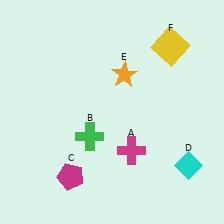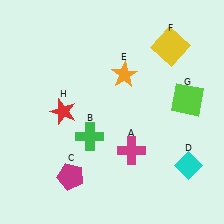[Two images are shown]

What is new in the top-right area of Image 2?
A lime square (G) was added in the top-right area of Image 2.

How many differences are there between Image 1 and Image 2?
There are 2 differences between the two images.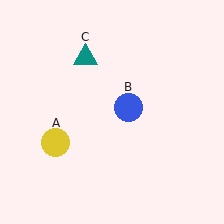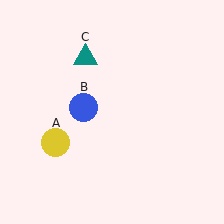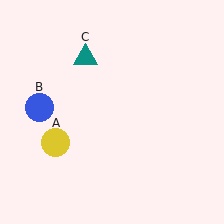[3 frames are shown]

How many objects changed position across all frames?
1 object changed position: blue circle (object B).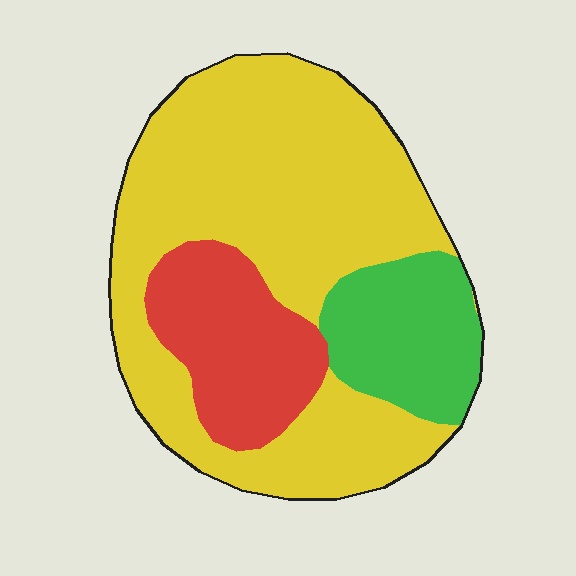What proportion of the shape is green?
Green takes up about one sixth (1/6) of the shape.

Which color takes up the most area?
Yellow, at roughly 65%.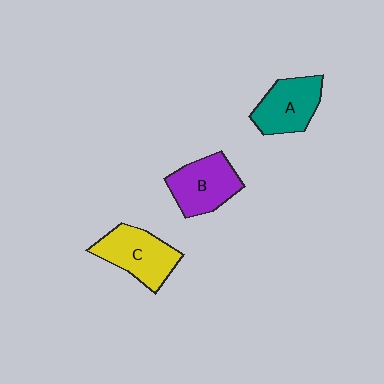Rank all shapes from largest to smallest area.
From largest to smallest: C (yellow), B (purple), A (teal).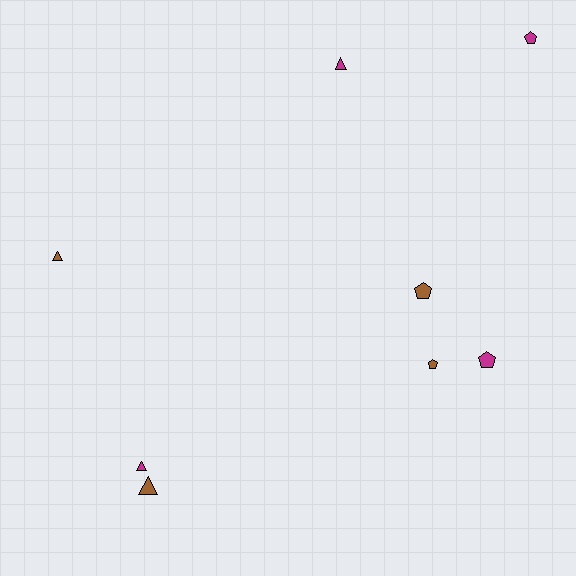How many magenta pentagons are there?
There are 2 magenta pentagons.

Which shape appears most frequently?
Triangle, with 4 objects.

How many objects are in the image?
There are 8 objects.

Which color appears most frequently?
Brown, with 4 objects.